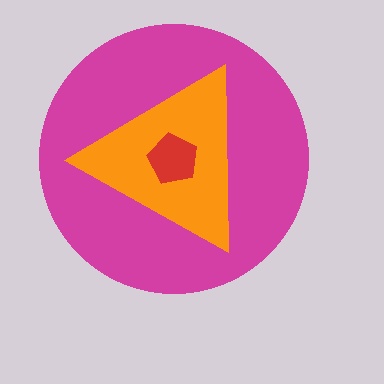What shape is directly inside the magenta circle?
The orange triangle.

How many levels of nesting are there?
3.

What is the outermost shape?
The magenta circle.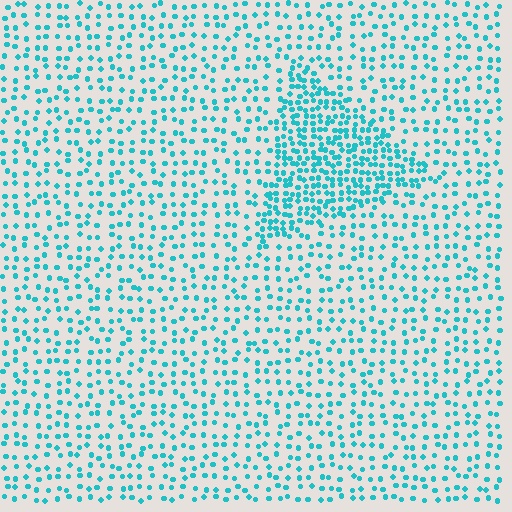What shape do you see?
I see a triangle.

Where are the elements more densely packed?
The elements are more densely packed inside the triangle boundary.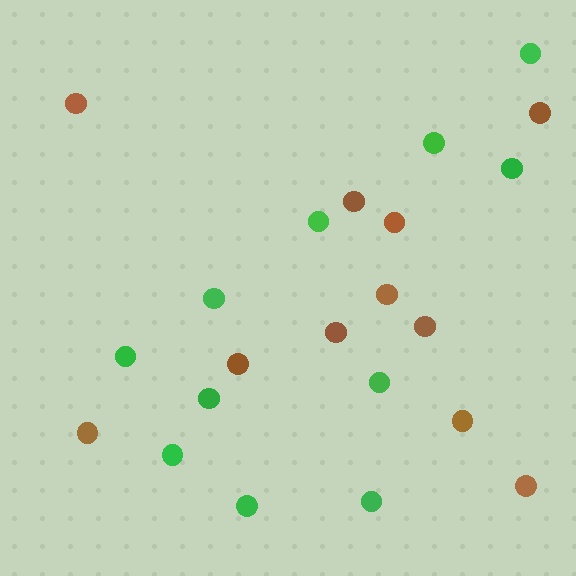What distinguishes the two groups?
There are 2 groups: one group of green circles (11) and one group of brown circles (11).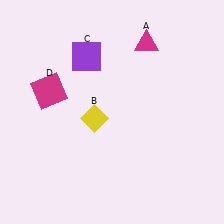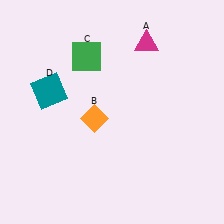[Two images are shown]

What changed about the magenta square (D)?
In Image 1, D is magenta. In Image 2, it changed to teal.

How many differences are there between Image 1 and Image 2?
There are 3 differences between the two images.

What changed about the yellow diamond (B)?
In Image 1, B is yellow. In Image 2, it changed to orange.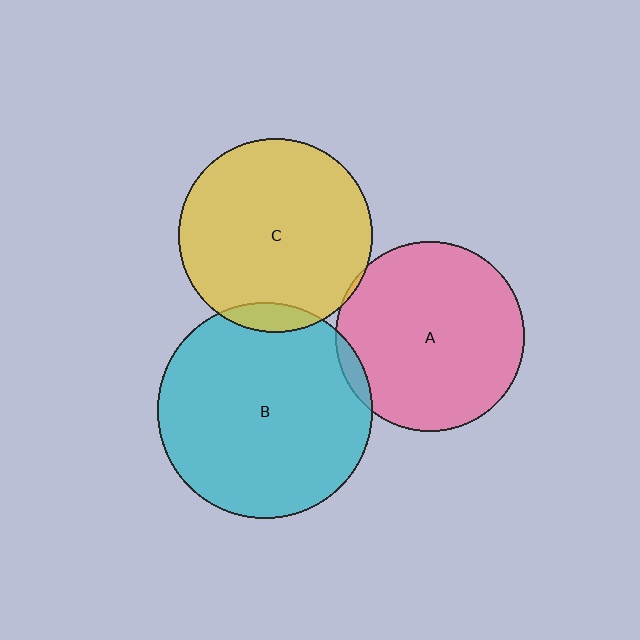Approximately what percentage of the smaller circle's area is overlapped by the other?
Approximately 5%.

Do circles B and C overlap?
Yes.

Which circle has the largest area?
Circle B (cyan).